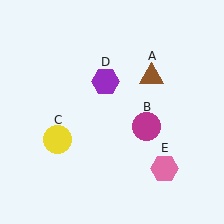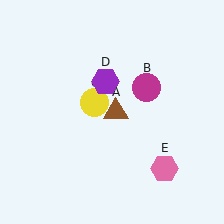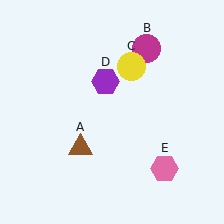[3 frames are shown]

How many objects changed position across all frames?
3 objects changed position: brown triangle (object A), magenta circle (object B), yellow circle (object C).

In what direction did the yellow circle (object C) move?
The yellow circle (object C) moved up and to the right.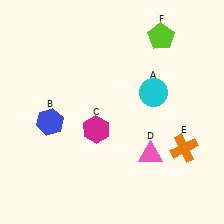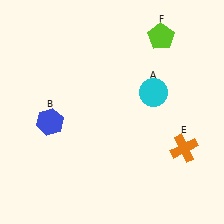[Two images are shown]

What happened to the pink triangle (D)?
The pink triangle (D) was removed in Image 2. It was in the bottom-right area of Image 1.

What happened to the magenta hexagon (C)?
The magenta hexagon (C) was removed in Image 2. It was in the bottom-left area of Image 1.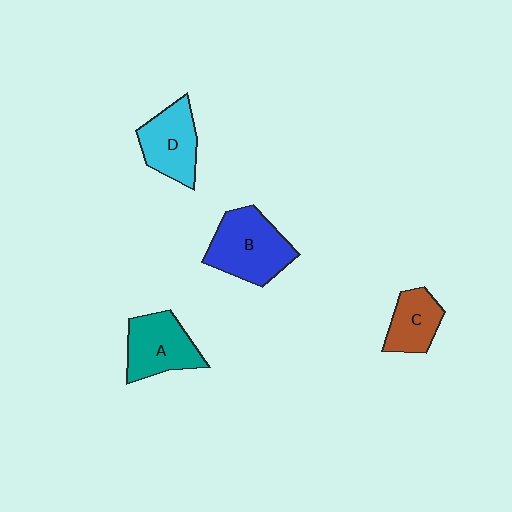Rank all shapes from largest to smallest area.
From largest to smallest: B (blue), A (teal), D (cyan), C (brown).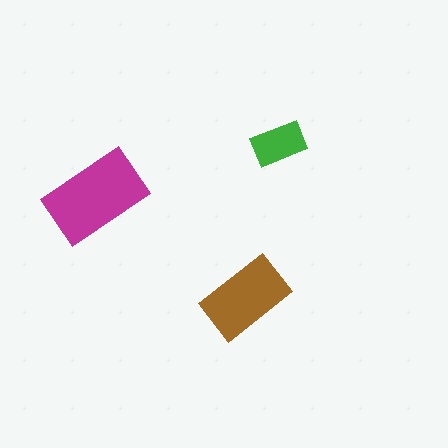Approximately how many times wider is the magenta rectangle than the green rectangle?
About 2 times wider.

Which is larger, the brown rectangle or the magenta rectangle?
The magenta one.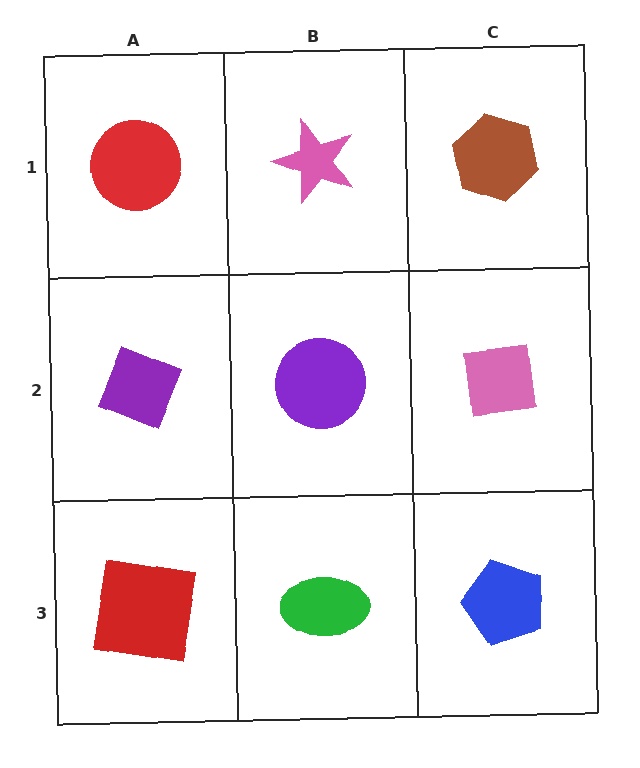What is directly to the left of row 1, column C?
A pink star.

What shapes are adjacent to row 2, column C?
A brown hexagon (row 1, column C), a blue pentagon (row 3, column C), a purple circle (row 2, column B).